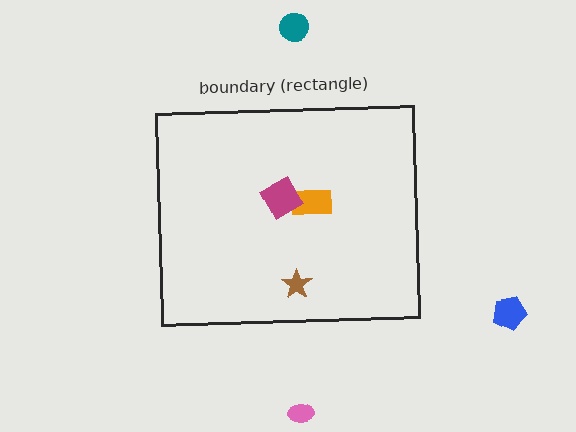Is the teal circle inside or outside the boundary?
Outside.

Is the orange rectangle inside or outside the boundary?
Inside.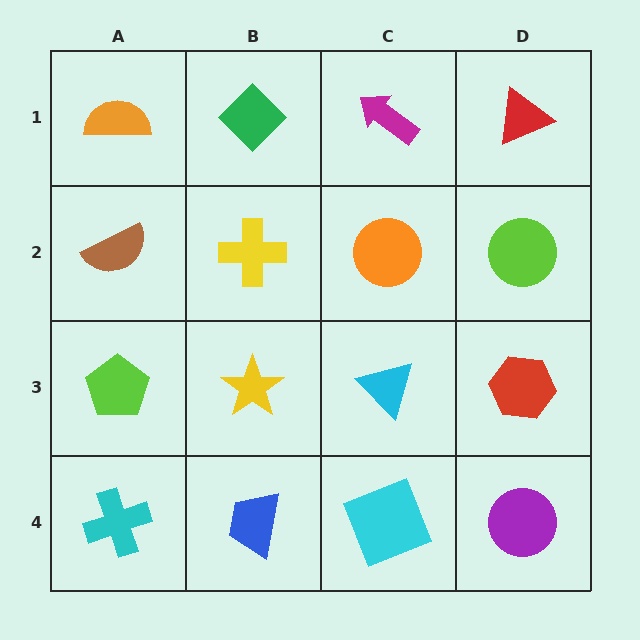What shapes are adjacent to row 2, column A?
An orange semicircle (row 1, column A), a lime pentagon (row 3, column A), a yellow cross (row 2, column B).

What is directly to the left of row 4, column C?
A blue trapezoid.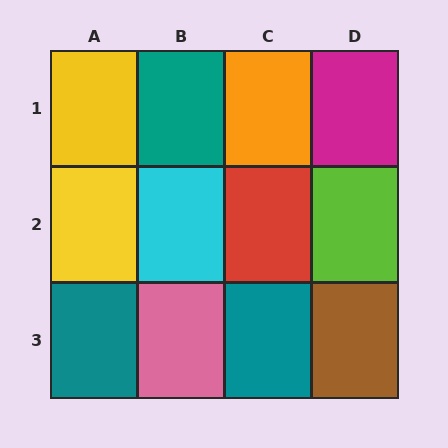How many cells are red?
1 cell is red.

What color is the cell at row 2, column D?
Lime.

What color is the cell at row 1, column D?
Magenta.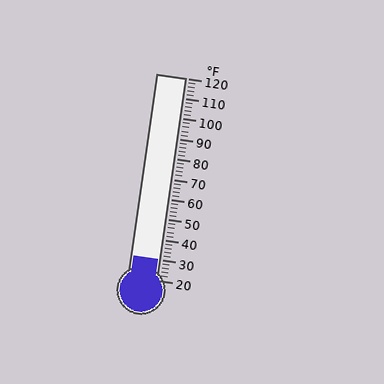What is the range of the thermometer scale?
The thermometer scale ranges from 20°F to 120°F.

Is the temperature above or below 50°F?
The temperature is below 50°F.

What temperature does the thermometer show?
The thermometer shows approximately 30°F.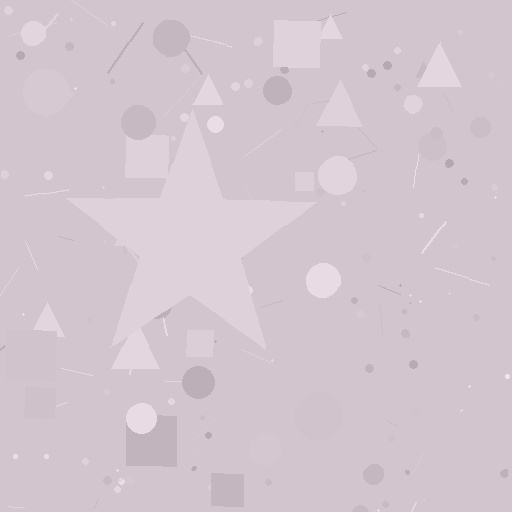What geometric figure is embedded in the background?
A star is embedded in the background.